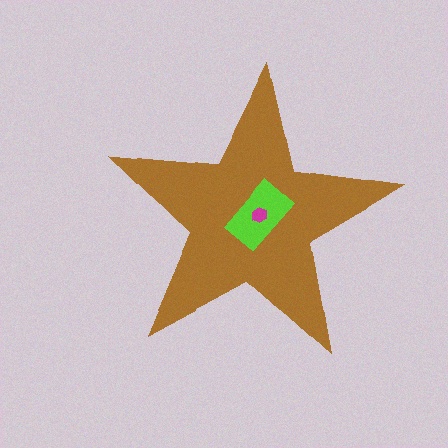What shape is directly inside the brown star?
The lime rectangle.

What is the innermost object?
The magenta hexagon.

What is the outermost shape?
The brown star.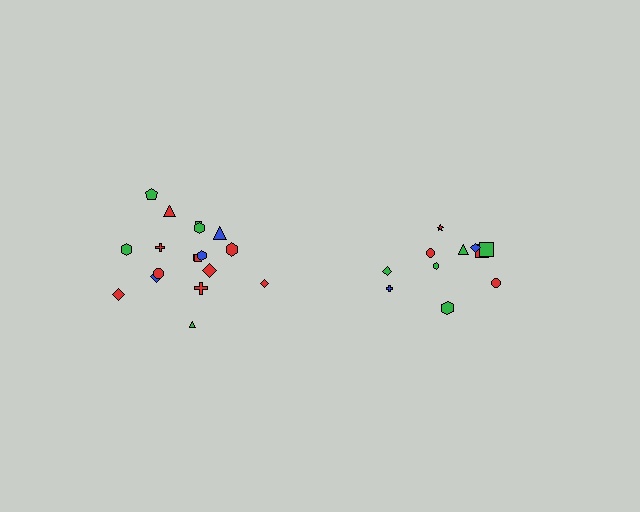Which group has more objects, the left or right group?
The left group.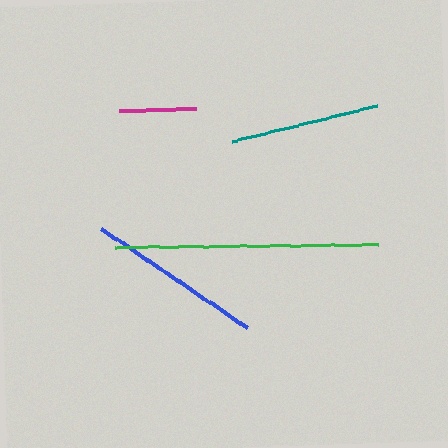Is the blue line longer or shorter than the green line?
The green line is longer than the blue line.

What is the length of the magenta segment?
The magenta segment is approximately 77 pixels long.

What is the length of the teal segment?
The teal segment is approximately 149 pixels long.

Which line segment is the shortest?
The magenta line is the shortest at approximately 77 pixels.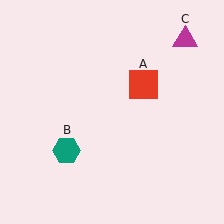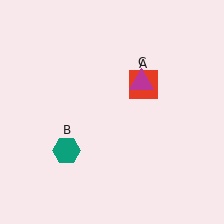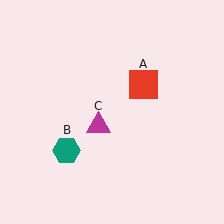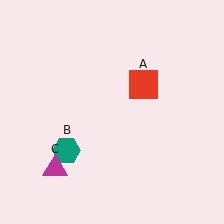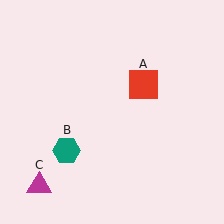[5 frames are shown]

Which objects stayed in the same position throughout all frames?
Red square (object A) and teal hexagon (object B) remained stationary.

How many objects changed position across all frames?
1 object changed position: magenta triangle (object C).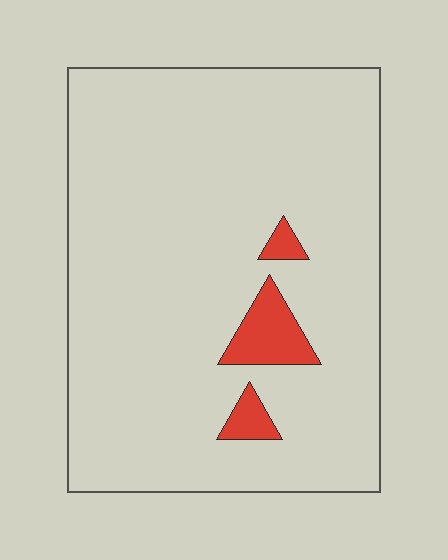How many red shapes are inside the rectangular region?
3.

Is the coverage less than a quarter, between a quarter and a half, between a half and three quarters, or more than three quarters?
Less than a quarter.